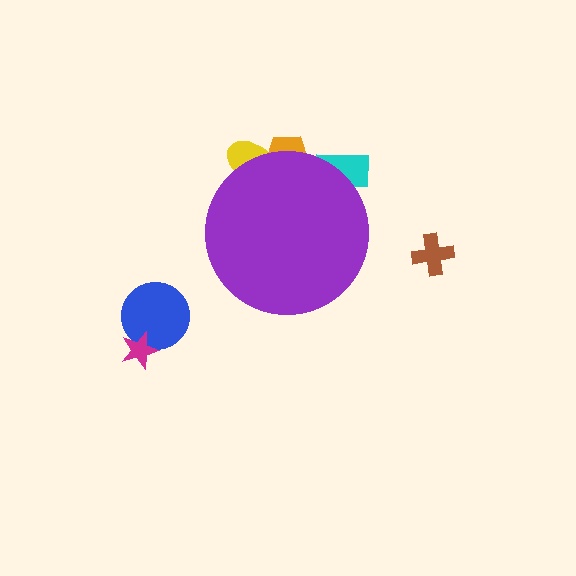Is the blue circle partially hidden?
No, the blue circle is fully visible.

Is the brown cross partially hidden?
No, the brown cross is fully visible.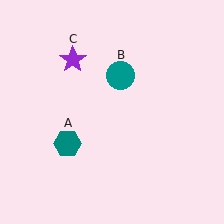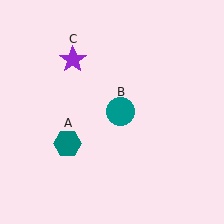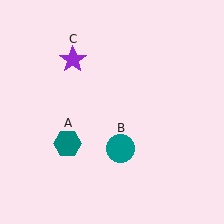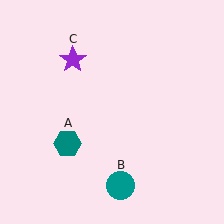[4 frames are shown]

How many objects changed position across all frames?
1 object changed position: teal circle (object B).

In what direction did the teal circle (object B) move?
The teal circle (object B) moved down.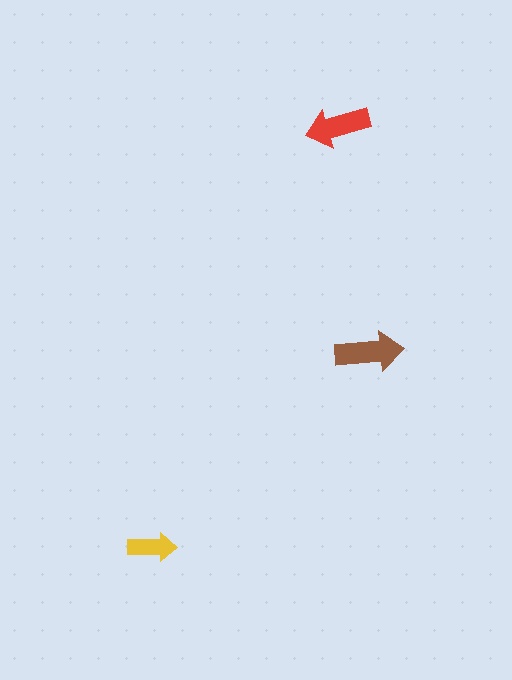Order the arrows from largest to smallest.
the brown one, the red one, the yellow one.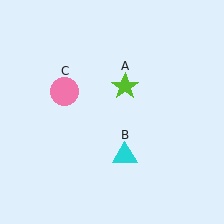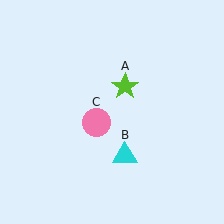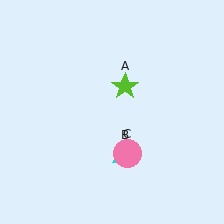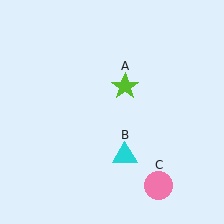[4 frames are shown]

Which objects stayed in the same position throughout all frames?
Lime star (object A) and cyan triangle (object B) remained stationary.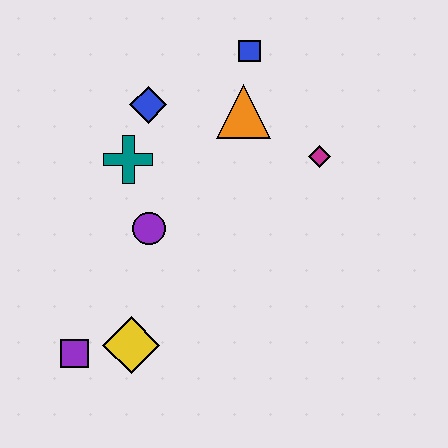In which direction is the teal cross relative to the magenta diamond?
The teal cross is to the left of the magenta diamond.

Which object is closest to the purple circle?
The teal cross is closest to the purple circle.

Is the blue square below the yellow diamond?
No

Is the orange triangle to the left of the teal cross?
No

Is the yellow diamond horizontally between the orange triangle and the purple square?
Yes